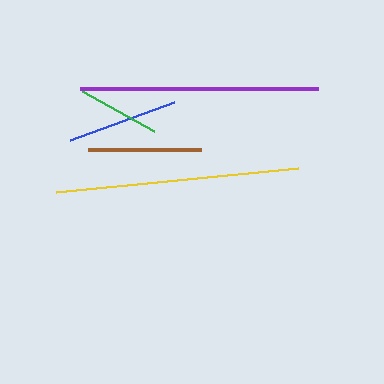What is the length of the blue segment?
The blue segment is approximately 110 pixels long.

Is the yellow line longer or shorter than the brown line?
The yellow line is longer than the brown line.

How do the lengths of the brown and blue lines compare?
The brown and blue lines are approximately the same length.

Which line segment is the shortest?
The green line is the shortest at approximately 83 pixels.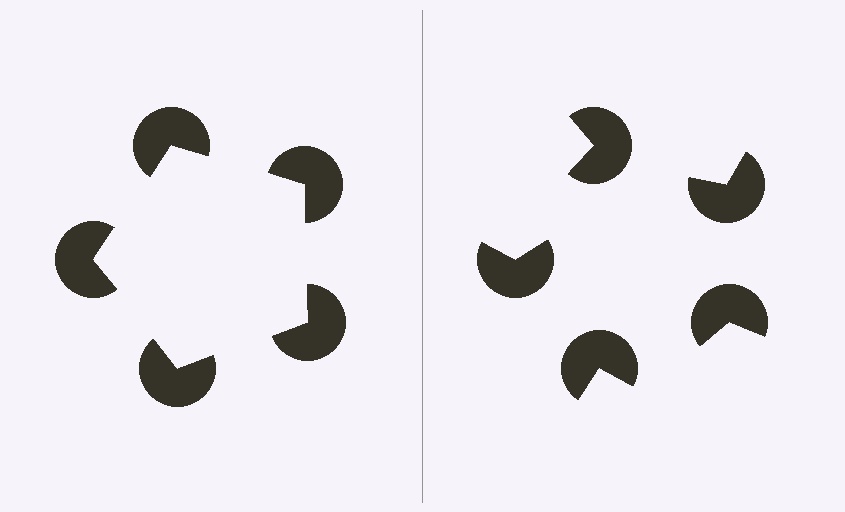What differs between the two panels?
The pac-man discs are positioned identically on both sides; only the wedge orientations differ. On the left they align to a pentagon; on the right they are misaligned.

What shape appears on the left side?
An illusory pentagon.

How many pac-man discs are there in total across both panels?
10 — 5 on each side.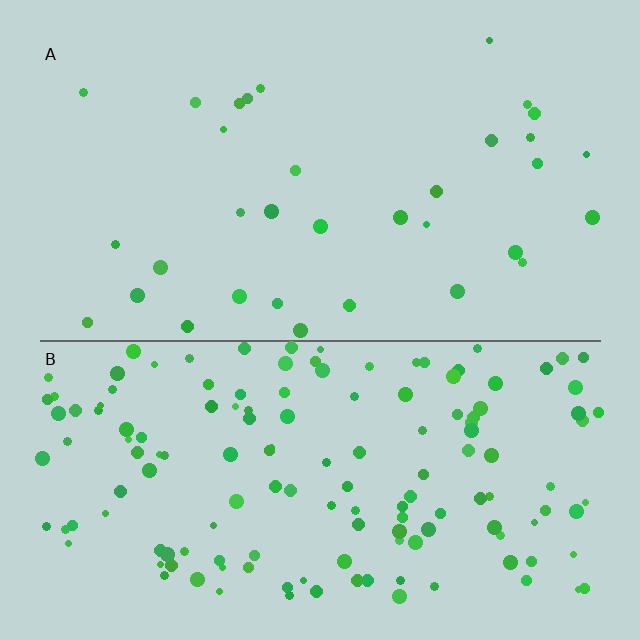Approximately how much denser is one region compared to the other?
Approximately 4.4× — region B over region A.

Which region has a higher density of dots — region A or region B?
B (the bottom).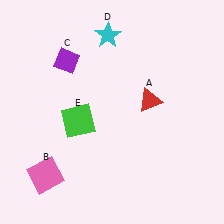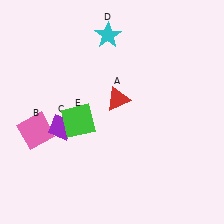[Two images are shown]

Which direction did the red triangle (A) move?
The red triangle (A) moved left.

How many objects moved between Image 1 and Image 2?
3 objects moved between the two images.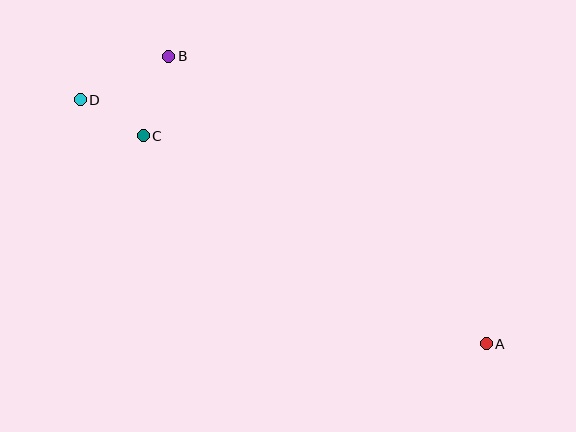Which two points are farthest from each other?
Points A and D are farthest from each other.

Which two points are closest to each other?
Points C and D are closest to each other.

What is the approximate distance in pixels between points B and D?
The distance between B and D is approximately 99 pixels.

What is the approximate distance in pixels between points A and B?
The distance between A and B is approximately 428 pixels.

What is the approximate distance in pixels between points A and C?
The distance between A and C is approximately 401 pixels.